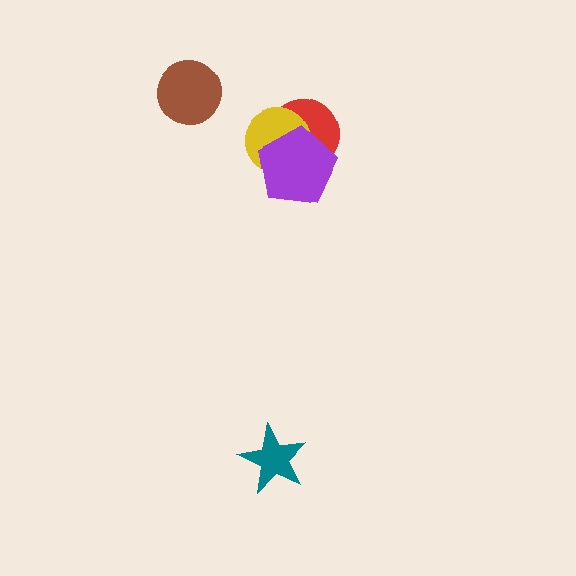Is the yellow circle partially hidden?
Yes, it is partially covered by another shape.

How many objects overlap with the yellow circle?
2 objects overlap with the yellow circle.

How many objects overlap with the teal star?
0 objects overlap with the teal star.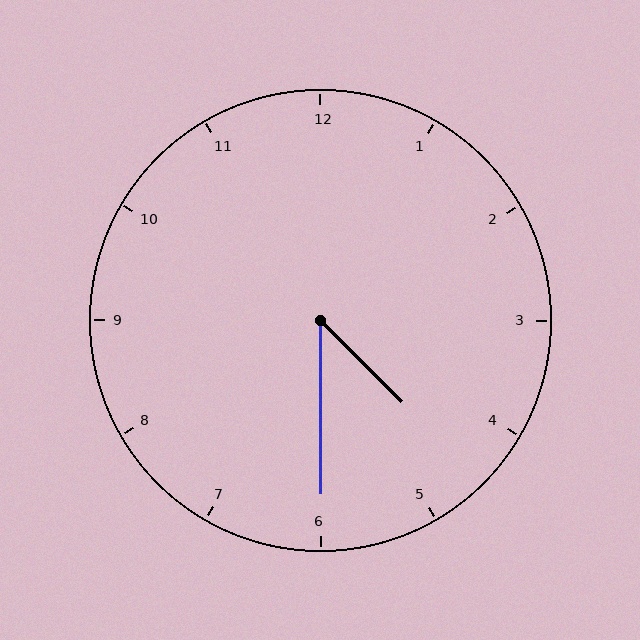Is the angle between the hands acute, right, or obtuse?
It is acute.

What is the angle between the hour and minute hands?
Approximately 45 degrees.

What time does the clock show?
4:30.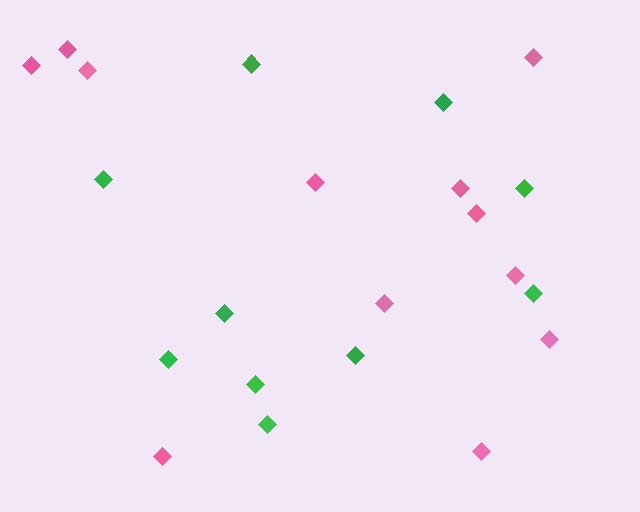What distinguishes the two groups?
There are 2 groups: one group of pink diamonds (12) and one group of green diamonds (10).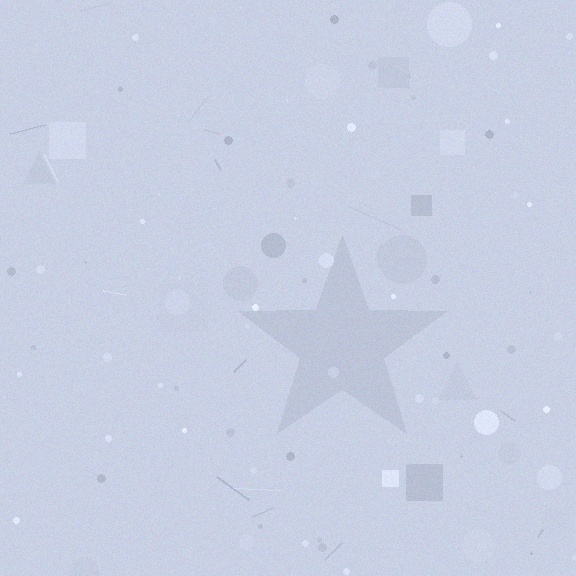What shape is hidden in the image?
A star is hidden in the image.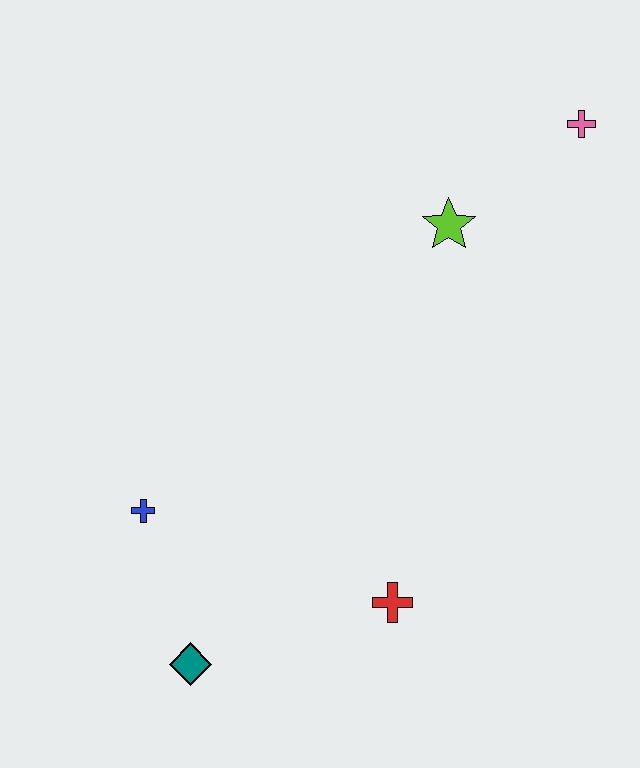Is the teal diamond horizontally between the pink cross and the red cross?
No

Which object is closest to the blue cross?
The teal diamond is closest to the blue cross.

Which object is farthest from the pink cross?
The teal diamond is farthest from the pink cross.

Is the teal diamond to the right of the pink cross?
No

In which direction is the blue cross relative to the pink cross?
The blue cross is to the left of the pink cross.